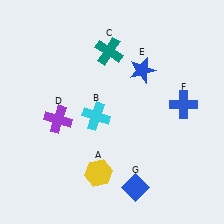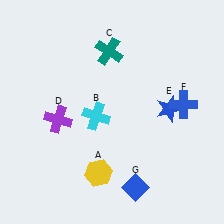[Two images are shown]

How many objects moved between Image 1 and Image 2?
1 object moved between the two images.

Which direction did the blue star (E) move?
The blue star (E) moved down.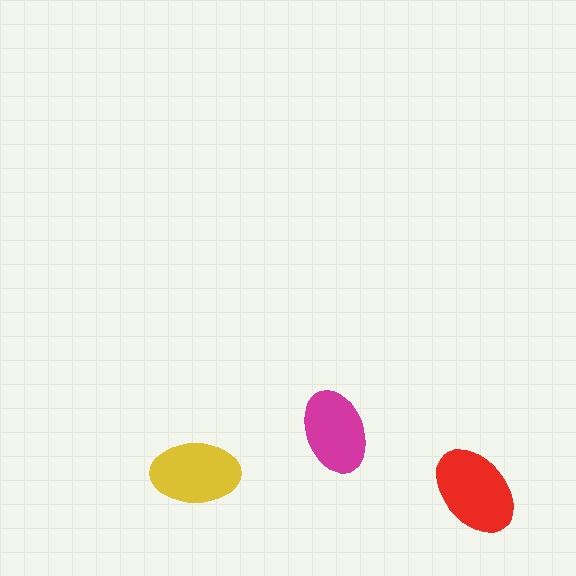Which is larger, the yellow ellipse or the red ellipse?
The red one.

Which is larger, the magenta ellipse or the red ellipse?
The red one.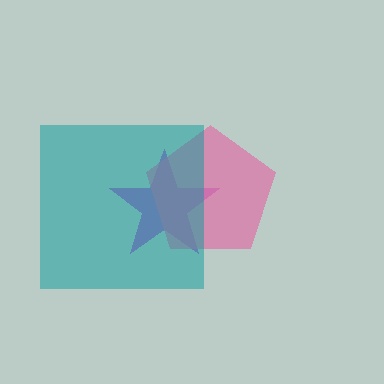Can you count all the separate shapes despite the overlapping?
Yes, there are 3 separate shapes.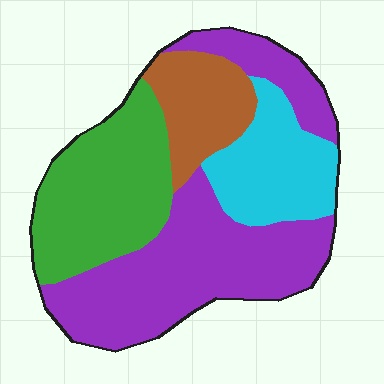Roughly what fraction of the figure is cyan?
Cyan takes up about one sixth (1/6) of the figure.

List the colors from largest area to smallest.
From largest to smallest: purple, green, cyan, brown.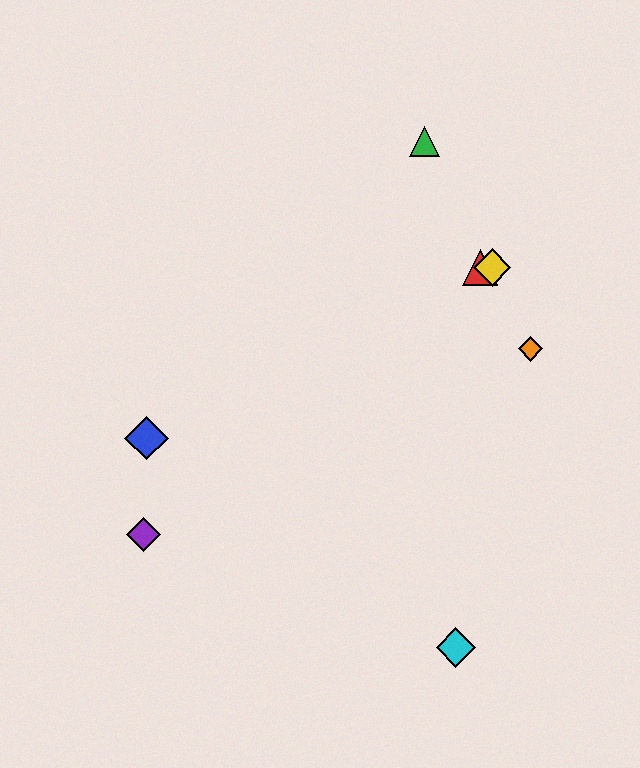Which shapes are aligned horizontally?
The red triangle, the yellow diamond are aligned horizontally.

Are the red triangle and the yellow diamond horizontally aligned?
Yes, both are at y≈267.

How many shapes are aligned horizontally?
2 shapes (the red triangle, the yellow diamond) are aligned horizontally.